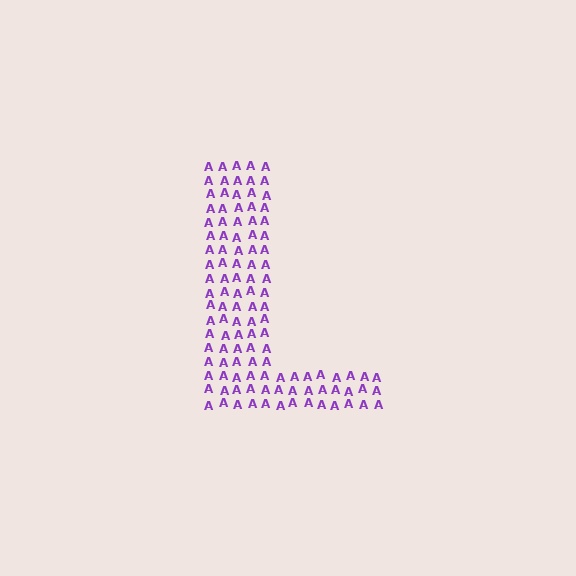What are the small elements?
The small elements are letter A's.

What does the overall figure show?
The overall figure shows the letter L.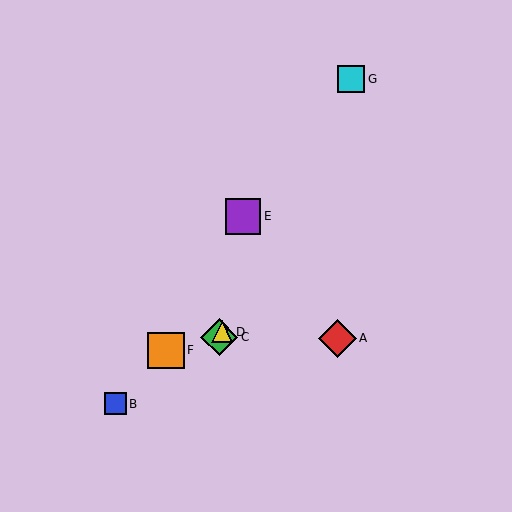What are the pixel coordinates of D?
Object D is at (222, 332).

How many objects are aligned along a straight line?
3 objects (C, D, G) are aligned along a straight line.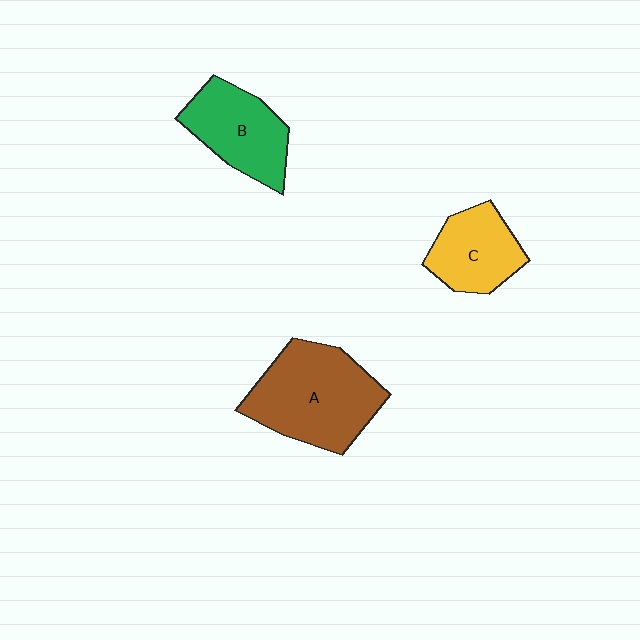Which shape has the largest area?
Shape A (brown).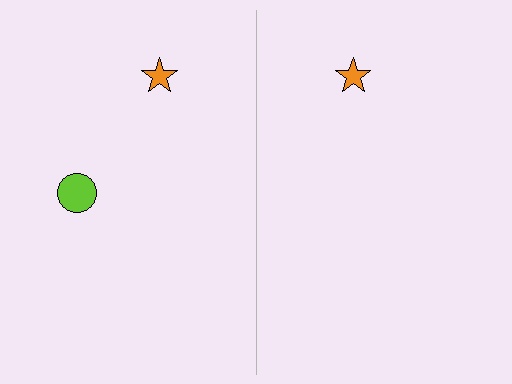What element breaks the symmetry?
A lime circle is missing from the right side.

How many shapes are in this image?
There are 3 shapes in this image.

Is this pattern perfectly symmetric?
No, the pattern is not perfectly symmetric. A lime circle is missing from the right side.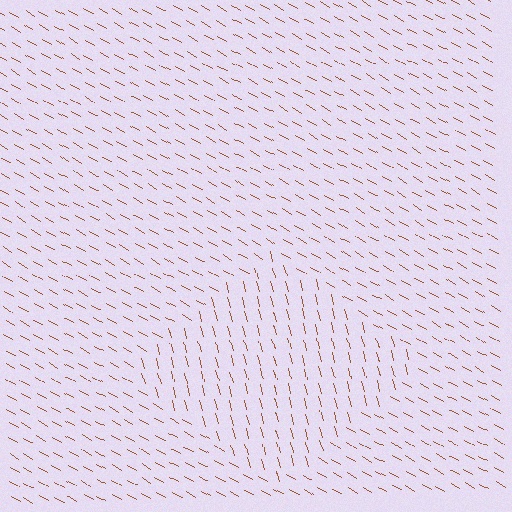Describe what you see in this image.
The image is filled with small brown line segments. A diamond region in the image has lines oriented differently from the surrounding lines, creating a visible texture boundary.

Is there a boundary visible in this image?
Yes, there is a texture boundary formed by a change in line orientation.